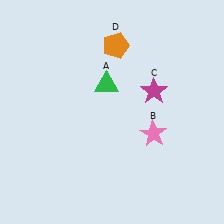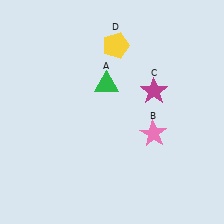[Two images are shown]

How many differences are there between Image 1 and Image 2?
There is 1 difference between the two images.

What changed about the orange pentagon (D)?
In Image 1, D is orange. In Image 2, it changed to yellow.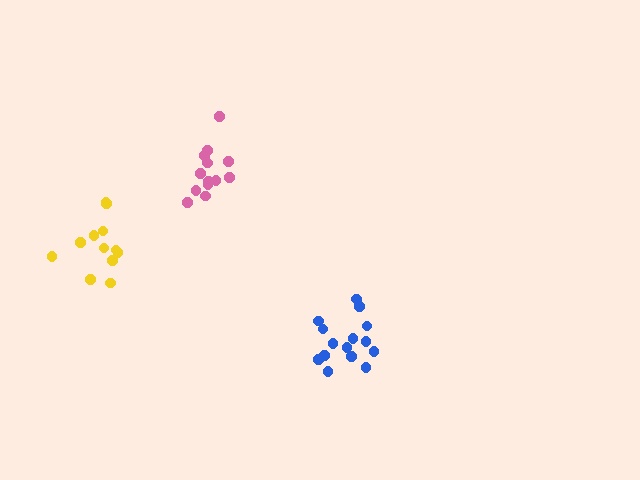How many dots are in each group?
Group 1: 15 dots, Group 2: 12 dots, Group 3: 13 dots (40 total).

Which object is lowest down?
The blue cluster is bottommost.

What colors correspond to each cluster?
The clusters are colored: blue, yellow, pink.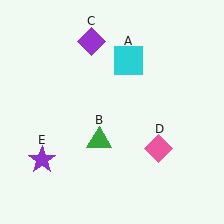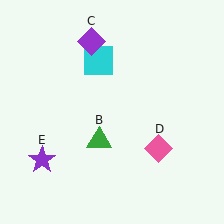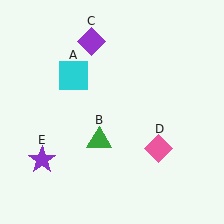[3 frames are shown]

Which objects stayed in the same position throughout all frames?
Green triangle (object B) and purple diamond (object C) and pink diamond (object D) and purple star (object E) remained stationary.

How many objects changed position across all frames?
1 object changed position: cyan square (object A).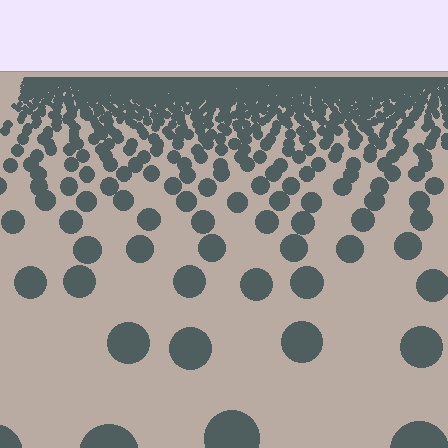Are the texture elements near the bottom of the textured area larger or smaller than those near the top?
Larger. Near the bottom, elements are closer to the viewer and appear at a bigger on-screen size.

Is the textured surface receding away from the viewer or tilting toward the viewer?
The surface is receding away from the viewer. Texture elements get smaller and denser toward the top.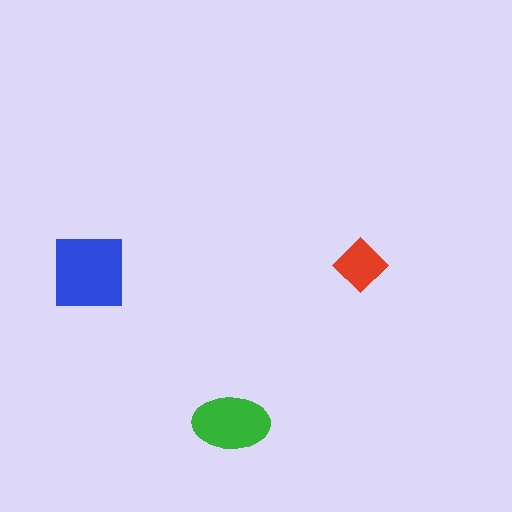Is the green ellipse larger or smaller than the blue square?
Smaller.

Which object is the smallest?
The red diamond.